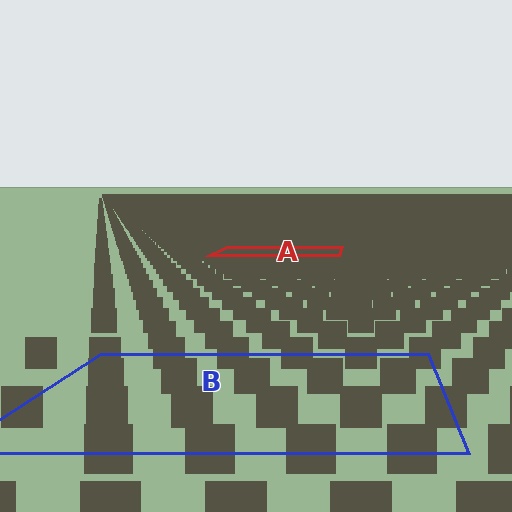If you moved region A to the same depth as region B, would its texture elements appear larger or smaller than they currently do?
They would appear larger. At a closer depth, the same texture elements are projected at a bigger on-screen size.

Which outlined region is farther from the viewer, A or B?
Region A is farther from the viewer — the texture elements inside it appear smaller and more densely packed.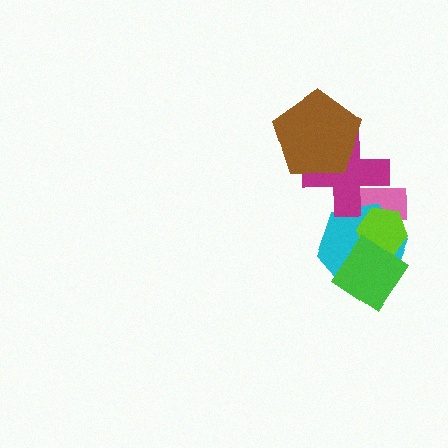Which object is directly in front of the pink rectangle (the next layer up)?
The cyan hexagon is directly in front of the pink rectangle.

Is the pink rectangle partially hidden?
Yes, it is partially covered by another shape.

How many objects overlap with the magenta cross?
3 objects overlap with the magenta cross.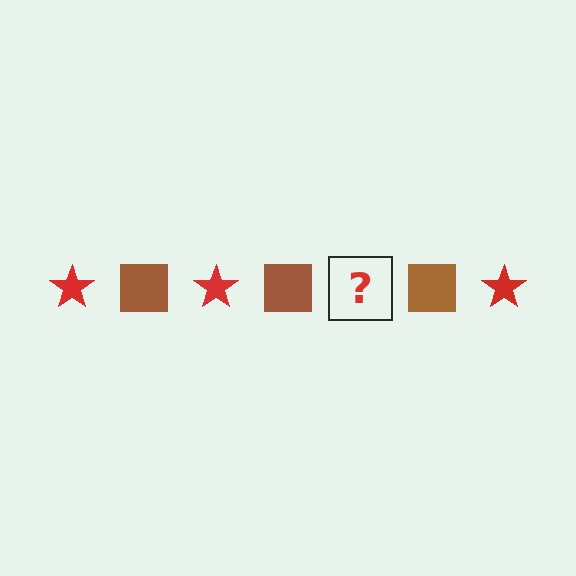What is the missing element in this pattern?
The missing element is a red star.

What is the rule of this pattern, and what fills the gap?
The rule is that the pattern alternates between red star and brown square. The gap should be filled with a red star.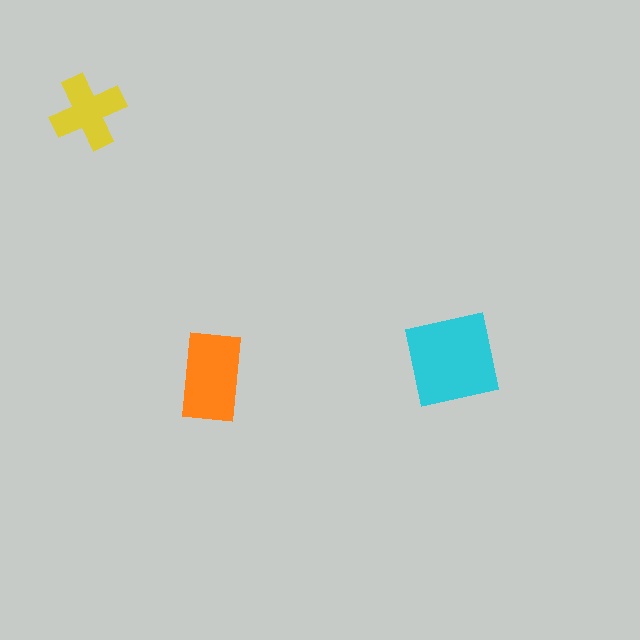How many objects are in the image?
There are 3 objects in the image.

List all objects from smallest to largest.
The yellow cross, the orange rectangle, the cyan square.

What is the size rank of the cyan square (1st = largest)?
1st.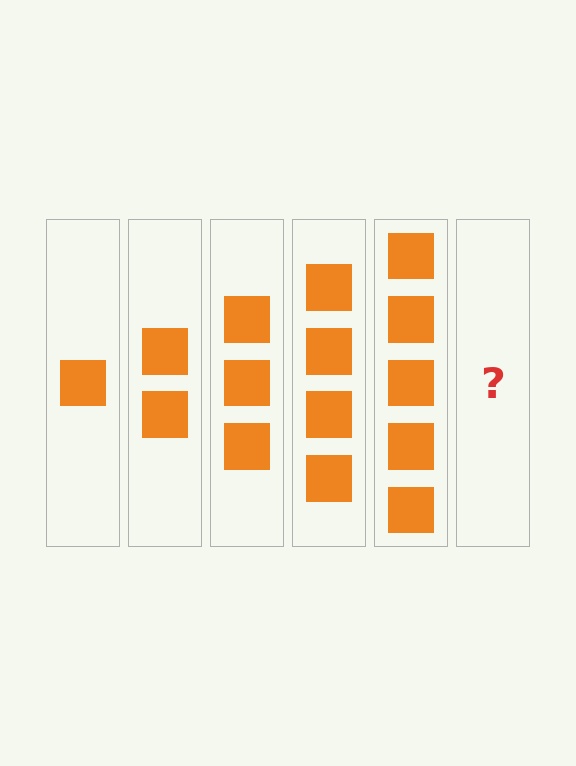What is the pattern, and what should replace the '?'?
The pattern is that each step adds one more square. The '?' should be 6 squares.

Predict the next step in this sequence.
The next step is 6 squares.